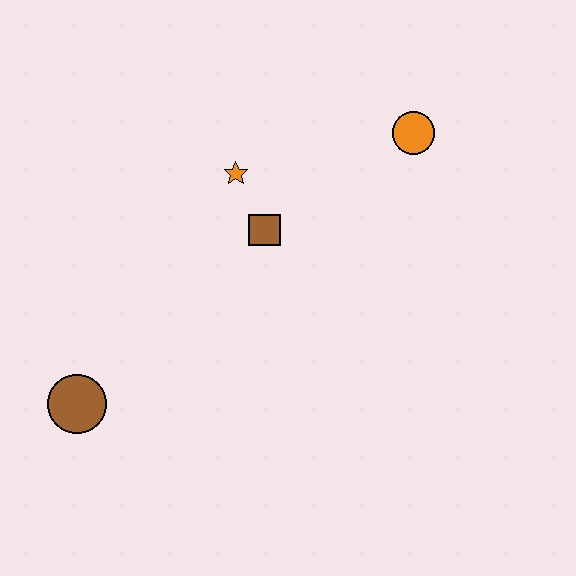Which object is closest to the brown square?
The orange star is closest to the brown square.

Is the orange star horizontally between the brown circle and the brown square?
Yes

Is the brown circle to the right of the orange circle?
No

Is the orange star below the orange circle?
Yes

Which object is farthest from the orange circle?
The brown circle is farthest from the orange circle.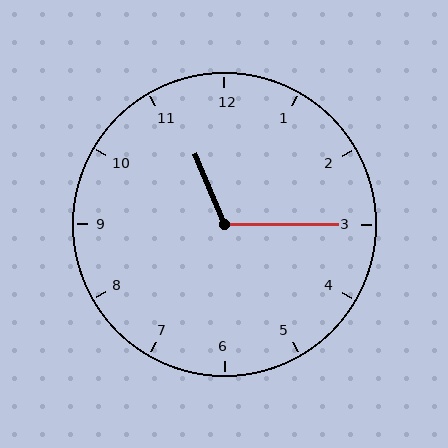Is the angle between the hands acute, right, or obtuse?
It is obtuse.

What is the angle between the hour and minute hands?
Approximately 112 degrees.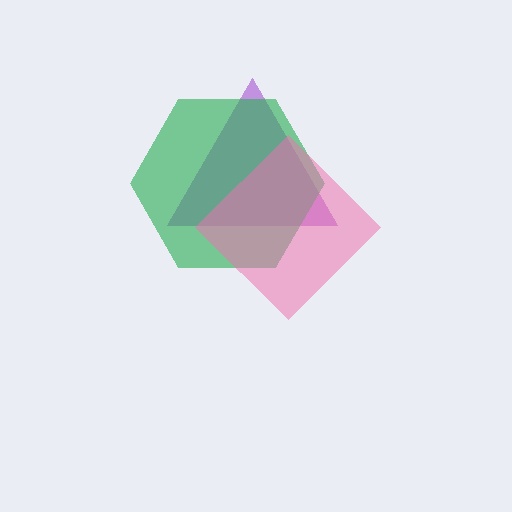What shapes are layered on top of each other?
The layered shapes are: a purple triangle, a green hexagon, a pink diamond.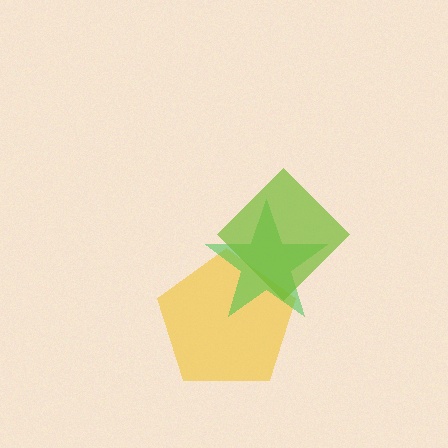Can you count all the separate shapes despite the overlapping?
Yes, there are 3 separate shapes.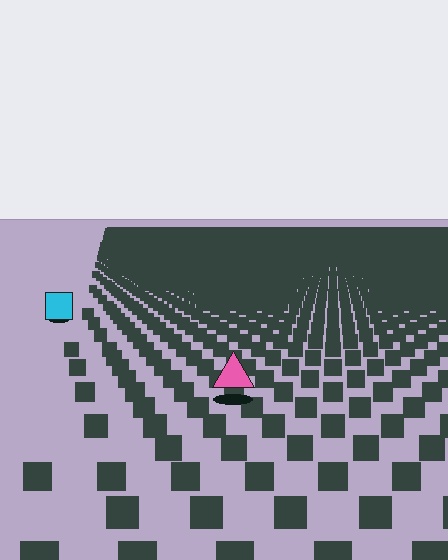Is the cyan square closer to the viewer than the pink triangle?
No. The pink triangle is closer — you can tell from the texture gradient: the ground texture is coarser near it.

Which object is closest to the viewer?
The pink triangle is closest. The texture marks near it are larger and more spread out.